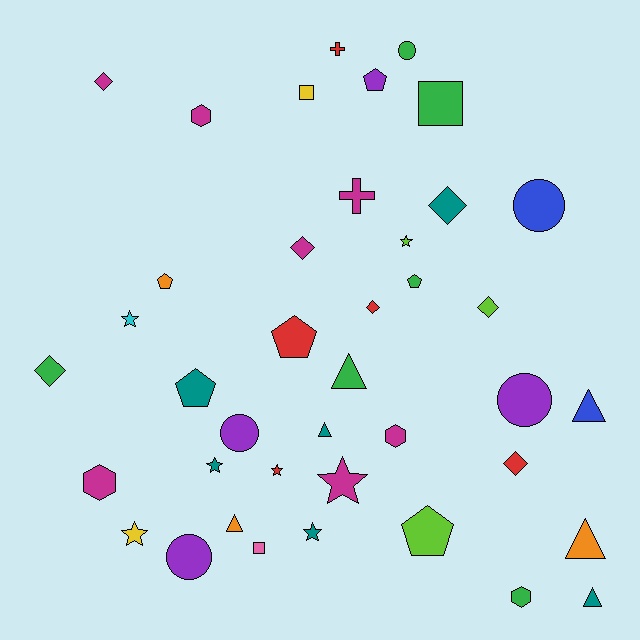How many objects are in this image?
There are 40 objects.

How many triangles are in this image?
There are 6 triangles.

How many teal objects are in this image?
There are 6 teal objects.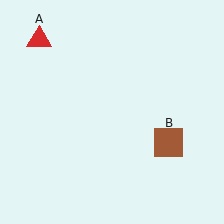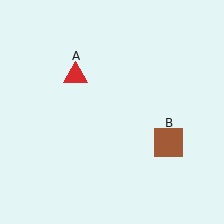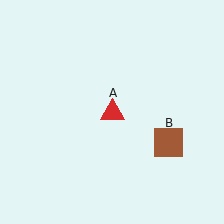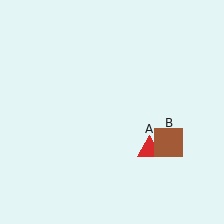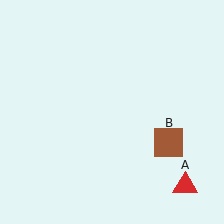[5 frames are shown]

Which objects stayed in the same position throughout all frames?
Brown square (object B) remained stationary.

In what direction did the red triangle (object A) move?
The red triangle (object A) moved down and to the right.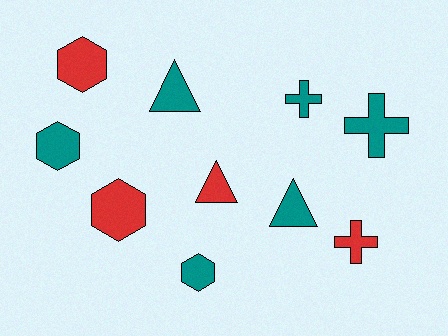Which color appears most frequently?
Teal, with 6 objects.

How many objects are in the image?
There are 10 objects.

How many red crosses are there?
There is 1 red cross.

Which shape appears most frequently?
Hexagon, with 4 objects.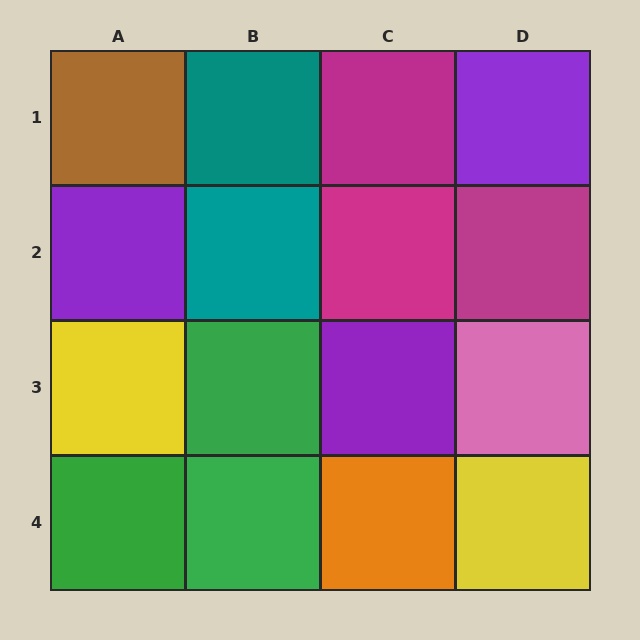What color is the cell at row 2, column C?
Magenta.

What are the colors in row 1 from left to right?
Brown, teal, magenta, purple.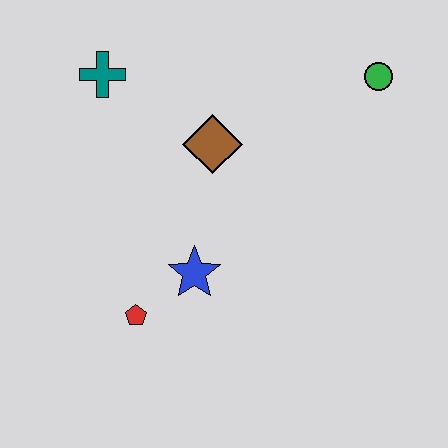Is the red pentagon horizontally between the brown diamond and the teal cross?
Yes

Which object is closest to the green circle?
The brown diamond is closest to the green circle.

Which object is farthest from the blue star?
The green circle is farthest from the blue star.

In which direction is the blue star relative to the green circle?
The blue star is below the green circle.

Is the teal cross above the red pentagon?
Yes